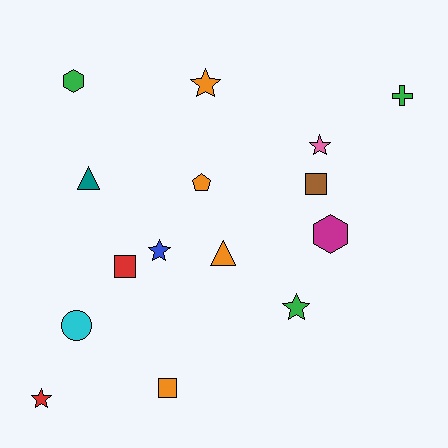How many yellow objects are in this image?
There are no yellow objects.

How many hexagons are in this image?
There are 2 hexagons.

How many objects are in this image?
There are 15 objects.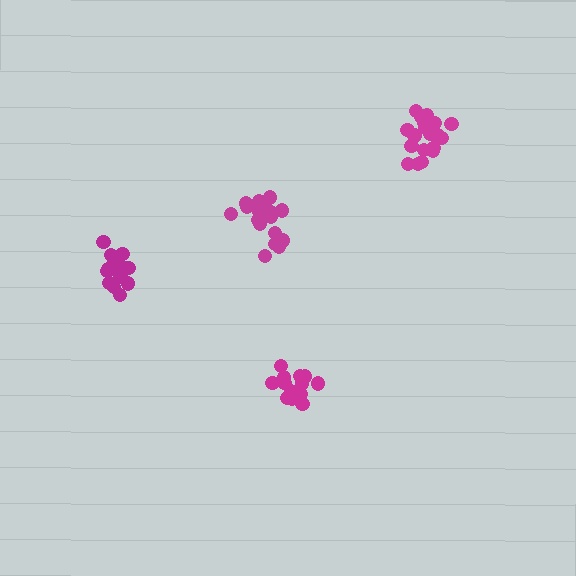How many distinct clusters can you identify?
There are 4 distinct clusters.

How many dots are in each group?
Group 1: 15 dots, Group 2: 18 dots, Group 3: 16 dots, Group 4: 21 dots (70 total).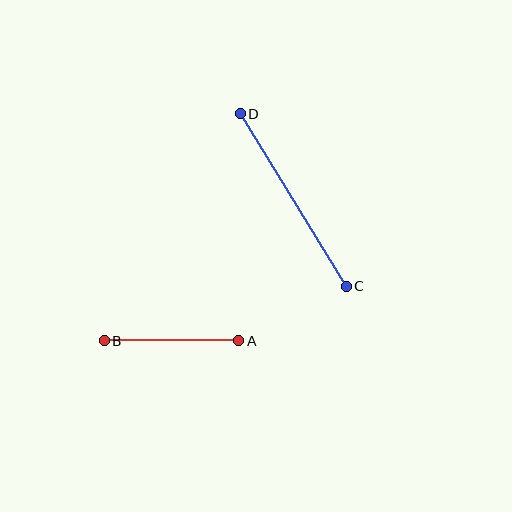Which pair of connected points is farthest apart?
Points C and D are farthest apart.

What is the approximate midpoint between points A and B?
The midpoint is at approximately (171, 341) pixels.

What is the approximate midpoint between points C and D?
The midpoint is at approximately (293, 200) pixels.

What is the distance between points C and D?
The distance is approximately 202 pixels.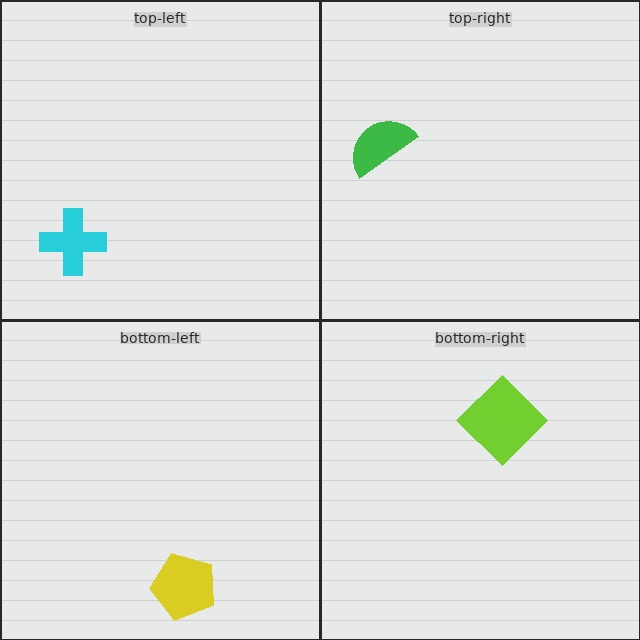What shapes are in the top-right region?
The green semicircle.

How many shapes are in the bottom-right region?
1.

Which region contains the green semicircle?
The top-right region.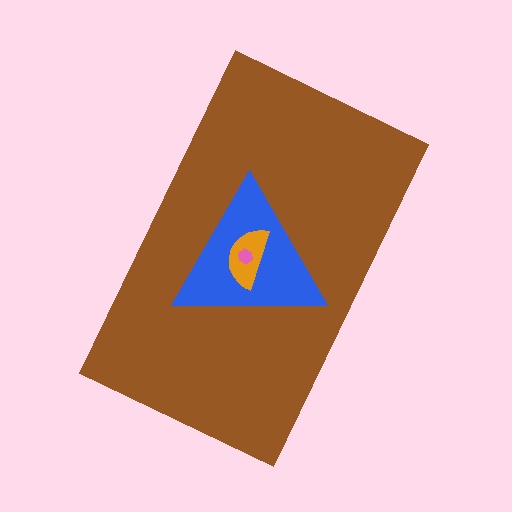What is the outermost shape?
The brown rectangle.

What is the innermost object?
The pink hexagon.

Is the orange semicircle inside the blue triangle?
Yes.